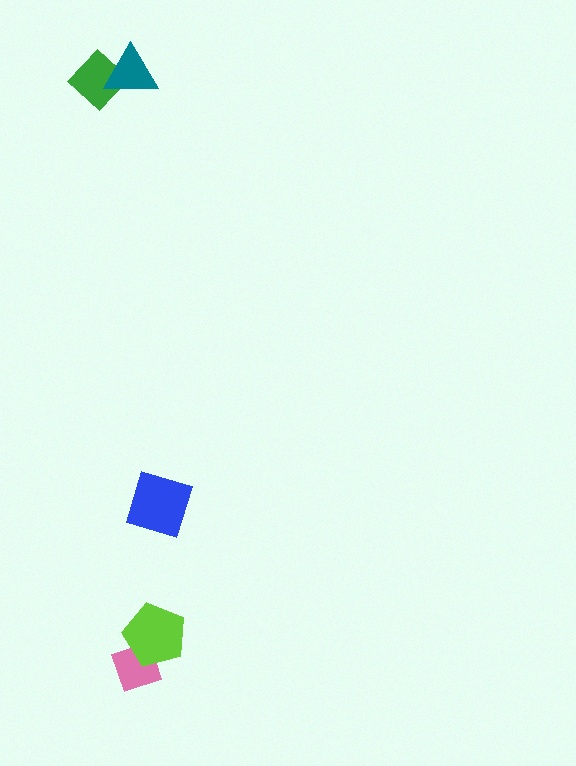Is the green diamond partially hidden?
Yes, it is partially covered by another shape.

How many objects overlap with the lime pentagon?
1 object overlaps with the lime pentagon.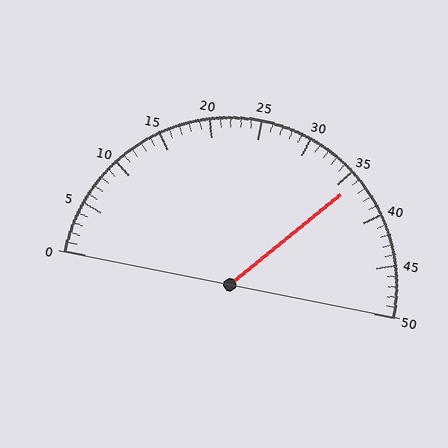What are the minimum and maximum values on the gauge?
The gauge ranges from 0 to 50.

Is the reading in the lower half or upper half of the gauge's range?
The reading is in the upper half of the range (0 to 50).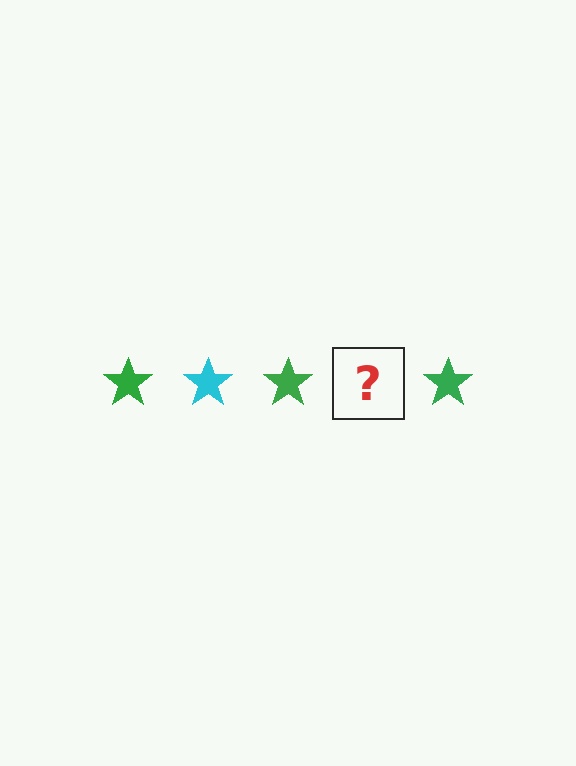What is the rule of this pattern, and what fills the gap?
The rule is that the pattern cycles through green, cyan stars. The gap should be filled with a cyan star.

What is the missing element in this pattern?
The missing element is a cyan star.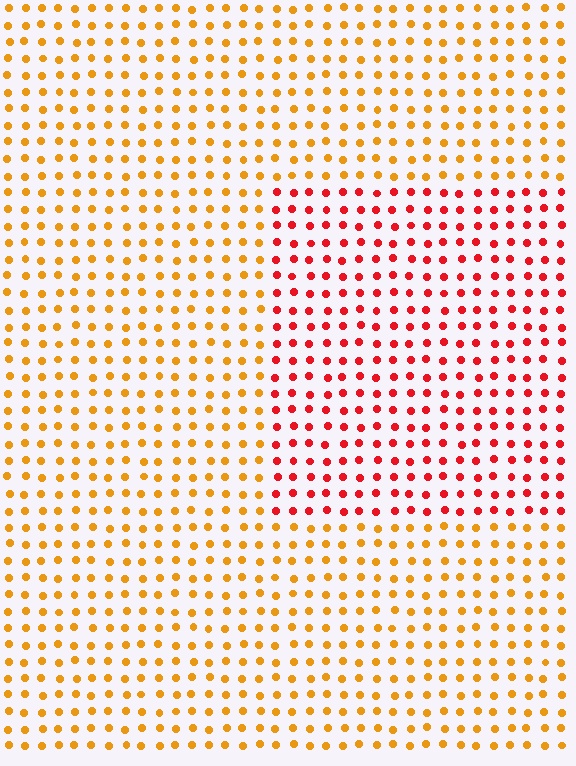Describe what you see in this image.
The image is filled with small orange elements in a uniform arrangement. A rectangle-shaped region is visible where the elements are tinted to a slightly different hue, forming a subtle color boundary.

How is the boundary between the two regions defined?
The boundary is defined purely by a slight shift in hue (about 41 degrees). Spacing, size, and orientation are identical on both sides.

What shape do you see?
I see a rectangle.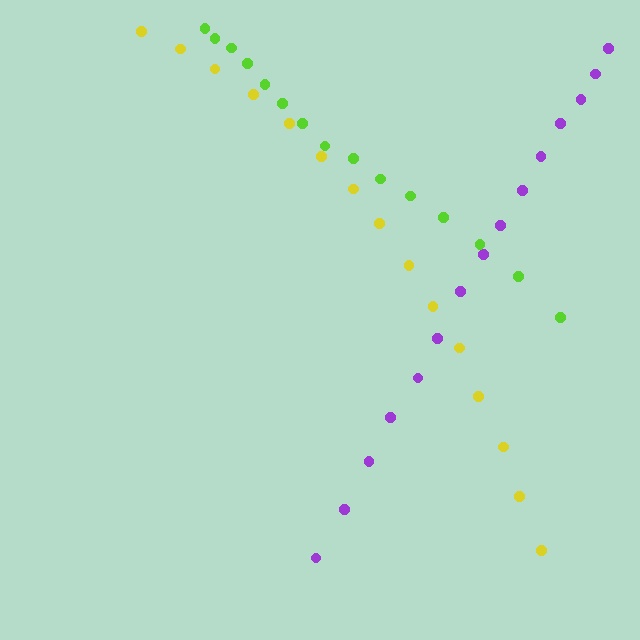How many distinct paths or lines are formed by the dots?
There are 3 distinct paths.